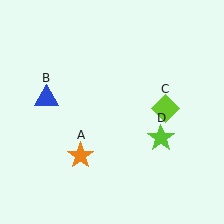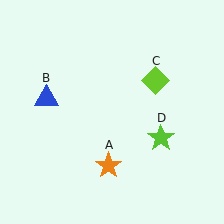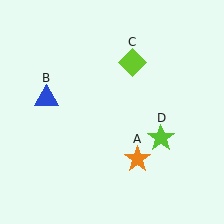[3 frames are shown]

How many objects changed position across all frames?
2 objects changed position: orange star (object A), lime diamond (object C).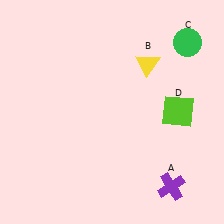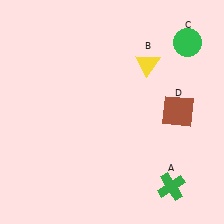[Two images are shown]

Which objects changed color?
A changed from purple to green. D changed from lime to brown.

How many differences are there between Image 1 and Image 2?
There are 2 differences between the two images.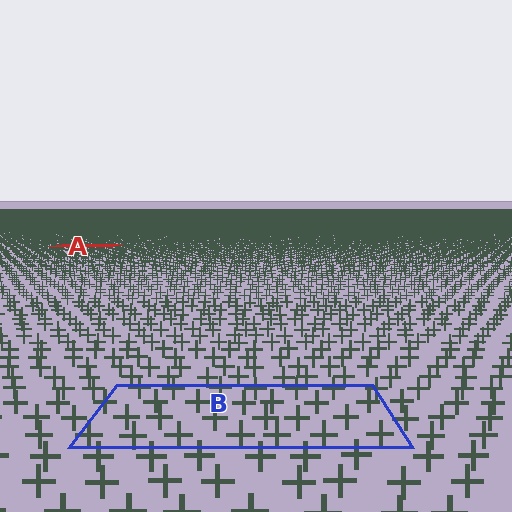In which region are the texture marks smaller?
The texture marks are smaller in region A, because it is farther away.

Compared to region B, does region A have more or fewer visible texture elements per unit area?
Region A has more texture elements per unit area — they are packed more densely because it is farther away.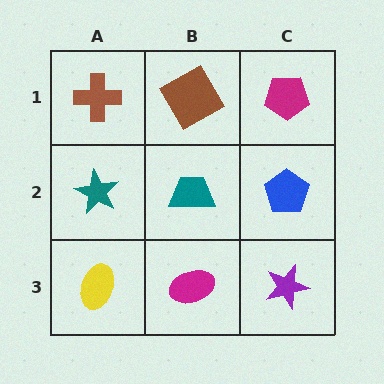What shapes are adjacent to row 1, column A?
A teal star (row 2, column A), a brown square (row 1, column B).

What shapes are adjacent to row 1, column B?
A teal trapezoid (row 2, column B), a brown cross (row 1, column A), a magenta pentagon (row 1, column C).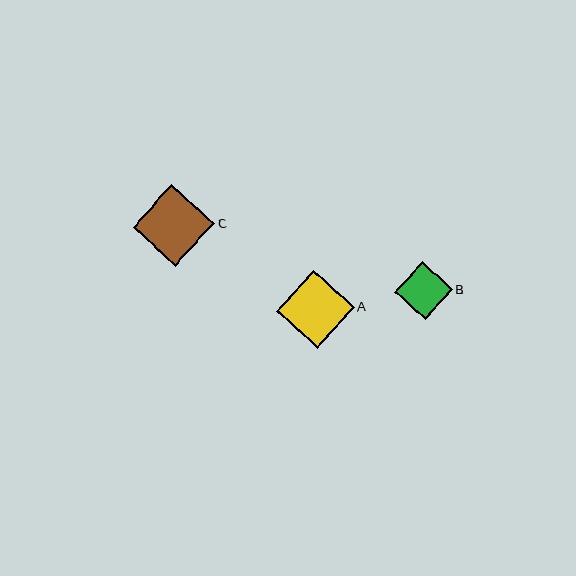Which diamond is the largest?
Diamond C is the largest with a size of approximately 82 pixels.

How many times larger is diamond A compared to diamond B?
Diamond A is approximately 1.3 times the size of diamond B.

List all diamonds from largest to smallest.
From largest to smallest: C, A, B.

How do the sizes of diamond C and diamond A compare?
Diamond C and diamond A are approximately the same size.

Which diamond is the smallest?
Diamond B is the smallest with a size of approximately 58 pixels.